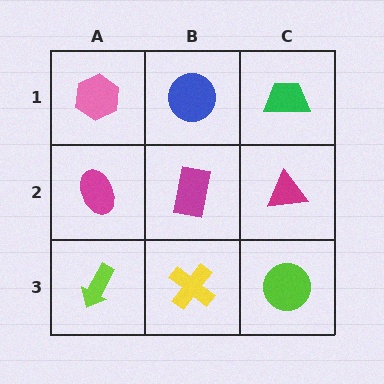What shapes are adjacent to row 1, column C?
A magenta triangle (row 2, column C), a blue circle (row 1, column B).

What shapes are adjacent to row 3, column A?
A magenta ellipse (row 2, column A), a yellow cross (row 3, column B).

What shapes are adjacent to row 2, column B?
A blue circle (row 1, column B), a yellow cross (row 3, column B), a magenta ellipse (row 2, column A), a magenta triangle (row 2, column C).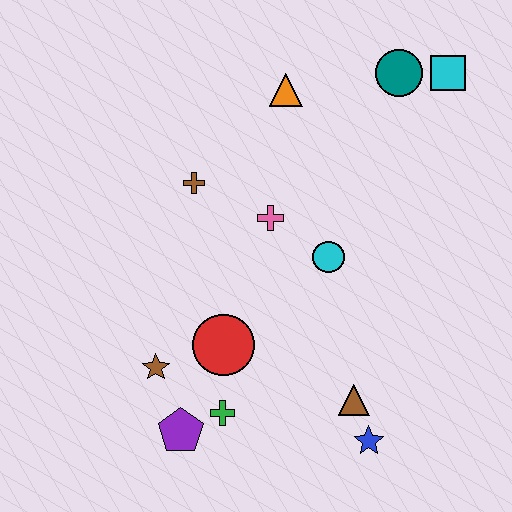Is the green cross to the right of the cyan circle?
No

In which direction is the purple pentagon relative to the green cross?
The purple pentagon is to the left of the green cross.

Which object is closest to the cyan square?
The teal circle is closest to the cyan square.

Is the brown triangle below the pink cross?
Yes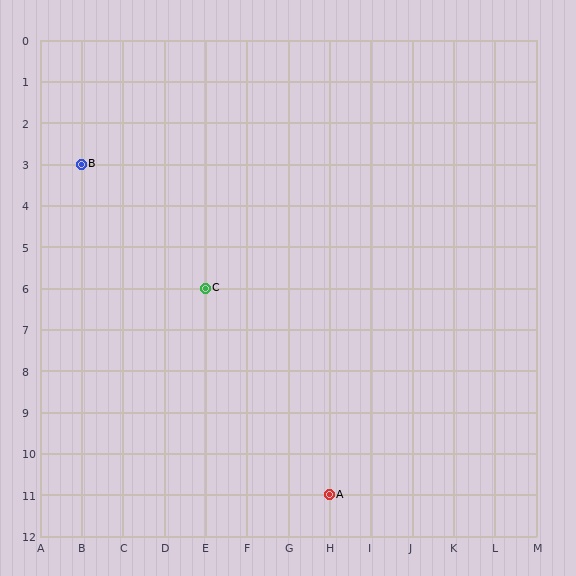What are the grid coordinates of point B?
Point B is at grid coordinates (B, 3).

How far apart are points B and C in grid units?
Points B and C are 3 columns and 3 rows apart (about 4.2 grid units diagonally).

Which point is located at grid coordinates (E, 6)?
Point C is at (E, 6).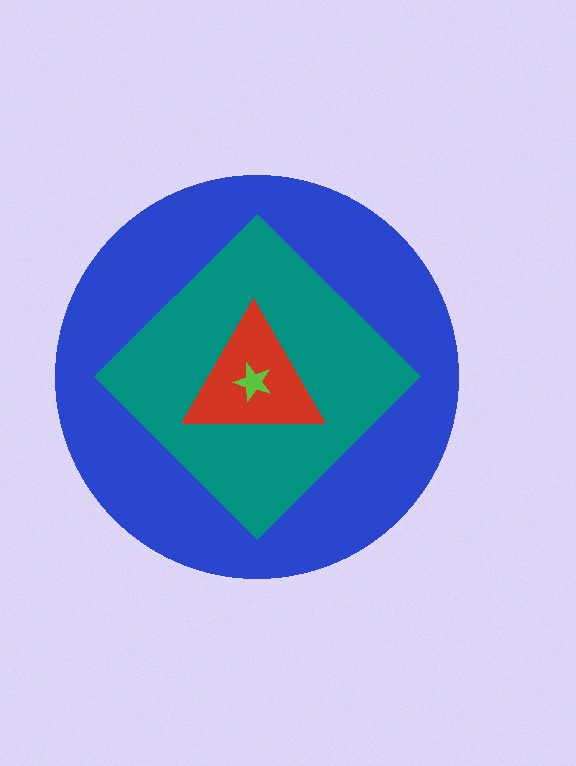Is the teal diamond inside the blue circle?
Yes.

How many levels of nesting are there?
4.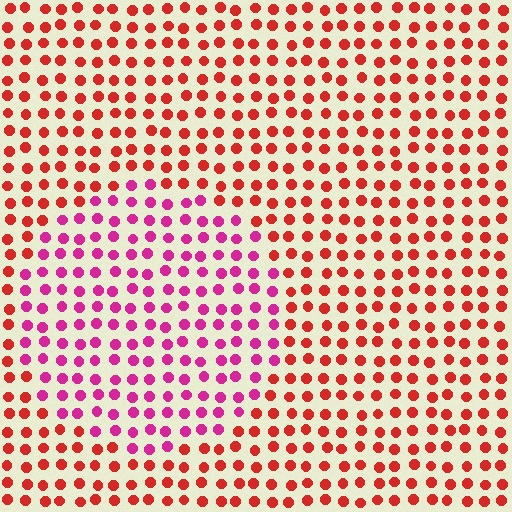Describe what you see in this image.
The image is filled with small red elements in a uniform arrangement. A circle-shaped region is visible where the elements are tinted to a slightly different hue, forming a subtle color boundary.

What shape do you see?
I see a circle.